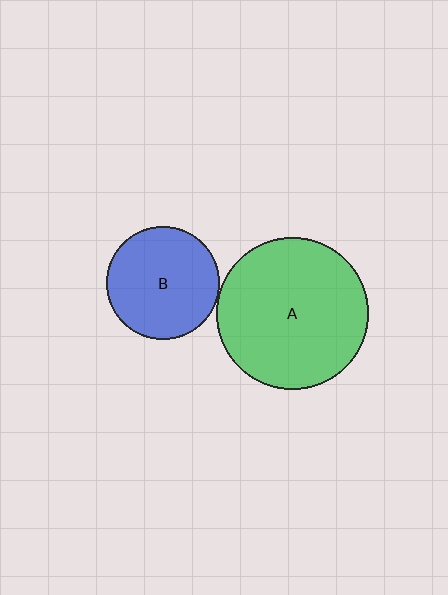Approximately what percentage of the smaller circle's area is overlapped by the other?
Approximately 5%.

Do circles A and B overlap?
Yes.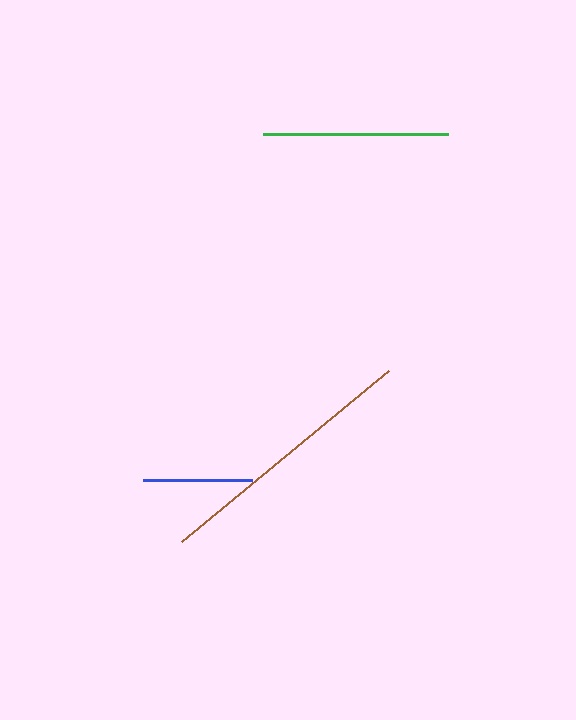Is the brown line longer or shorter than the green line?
The brown line is longer than the green line.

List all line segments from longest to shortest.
From longest to shortest: brown, green, blue.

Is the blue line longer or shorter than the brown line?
The brown line is longer than the blue line.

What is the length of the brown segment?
The brown segment is approximately 268 pixels long.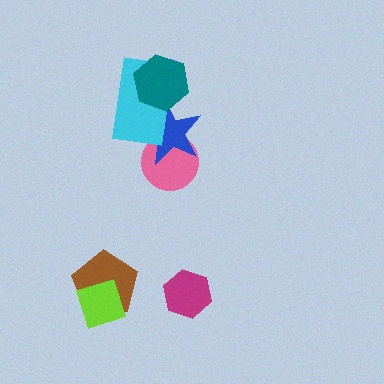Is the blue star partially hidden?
Yes, it is partially covered by another shape.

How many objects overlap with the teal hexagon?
2 objects overlap with the teal hexagon.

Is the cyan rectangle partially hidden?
Yes, it is partially covered by another shape.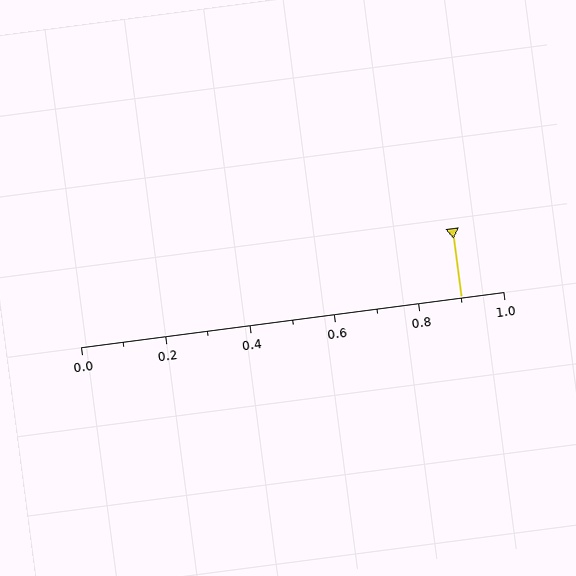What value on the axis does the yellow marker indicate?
The marker indicates approximately 0.9.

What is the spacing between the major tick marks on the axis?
The major ticks are spaced 0.2 apart.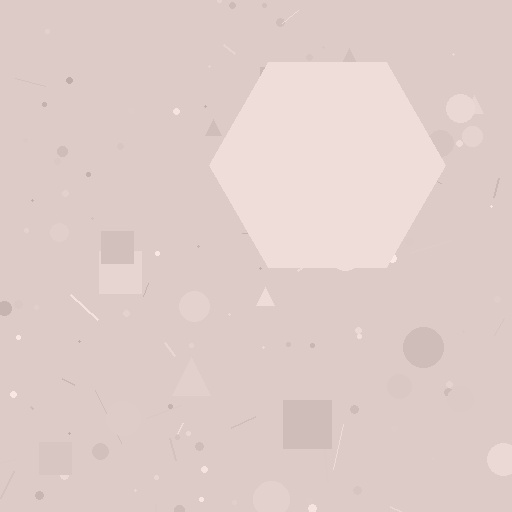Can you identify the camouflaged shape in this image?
The camouflaged shape is a hexagon.